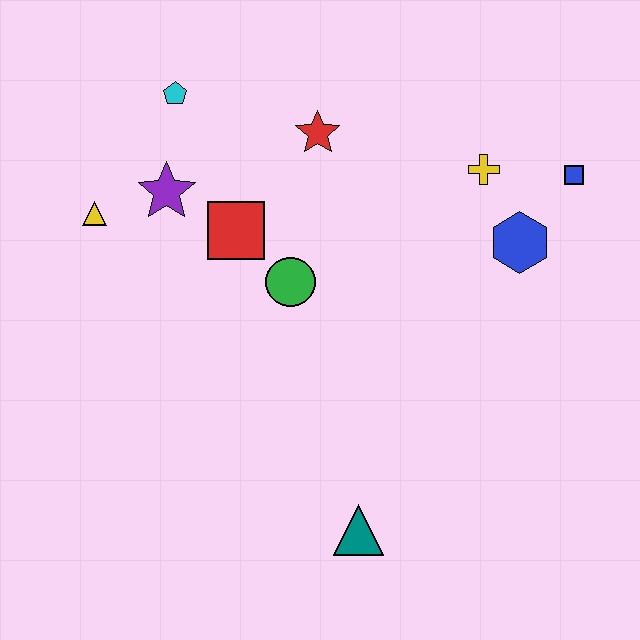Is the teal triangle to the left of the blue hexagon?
Yes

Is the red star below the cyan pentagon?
Yes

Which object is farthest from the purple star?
The blue square is farthest from the purple star.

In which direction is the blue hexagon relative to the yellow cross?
The blue hexagon is below the yellow cross.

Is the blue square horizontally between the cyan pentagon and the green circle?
No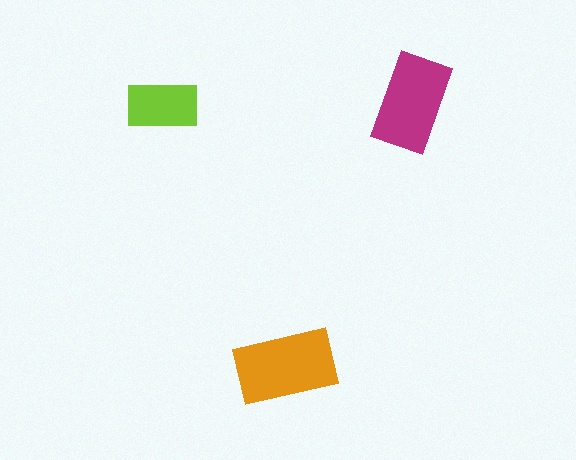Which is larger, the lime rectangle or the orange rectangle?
The orange one.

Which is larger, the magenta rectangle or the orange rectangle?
The orange one.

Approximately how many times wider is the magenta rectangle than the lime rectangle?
About 1.5 times wider.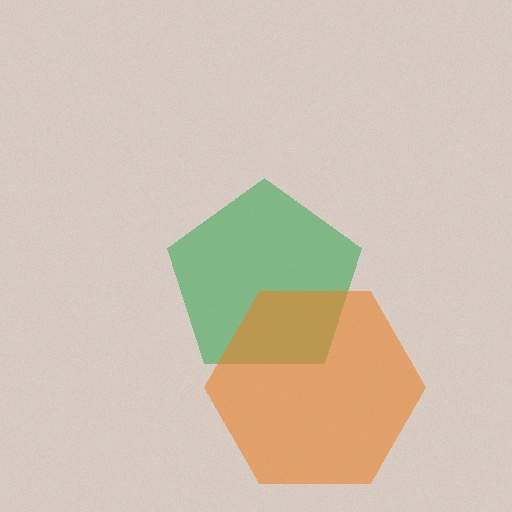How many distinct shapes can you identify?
There are 2 distinct shapes: a green pentagon, an orange hexagon.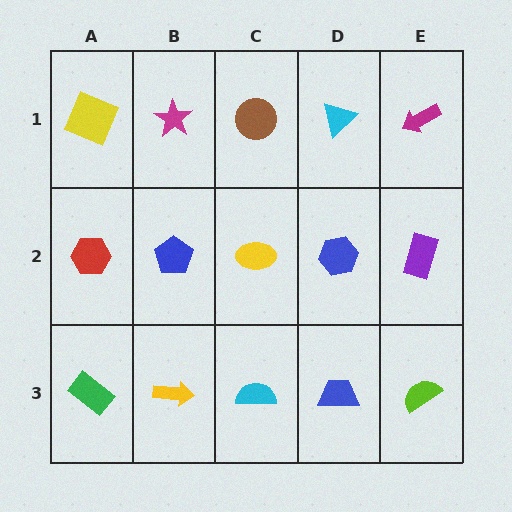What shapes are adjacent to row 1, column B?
A blue pentagon (row 2, column B), a yellow square (row 1, column A), a brown circle (row 1, column C).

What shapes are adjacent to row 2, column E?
A magenta arrow (row 1, column E), a lime semicircle (row 3, column E), a blue hexagon (row 2, column D).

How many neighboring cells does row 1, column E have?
2.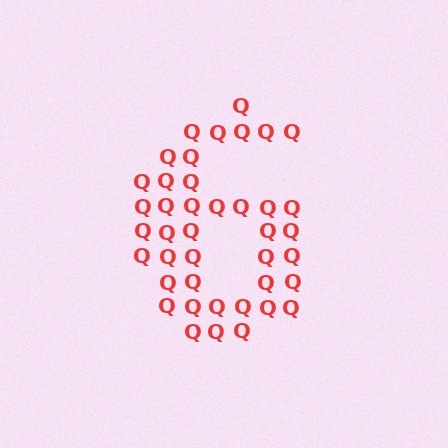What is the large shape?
The large shape is the digit 6.